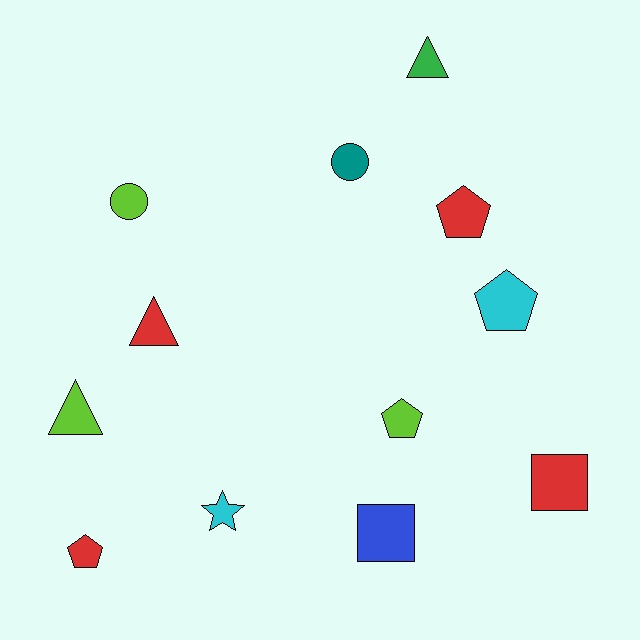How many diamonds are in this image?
There are no diamonds.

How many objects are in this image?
There are 12 objects.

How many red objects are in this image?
There are 4 red objects.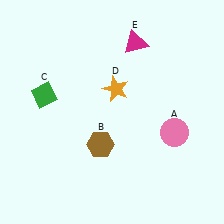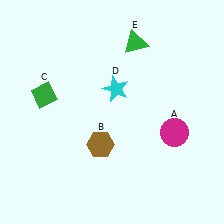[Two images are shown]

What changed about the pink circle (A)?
In Image 1, A is pink. In Image 2, it changed to magenta.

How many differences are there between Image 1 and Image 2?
There are 3 differences between the two images.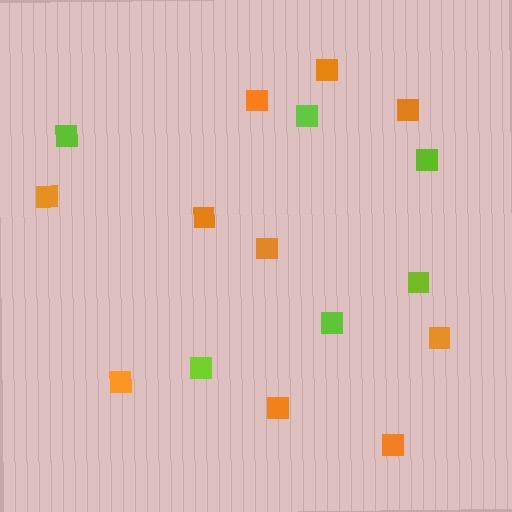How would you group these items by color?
There are 2 groups: one group of orange squares (10) and one group of lime squares (6).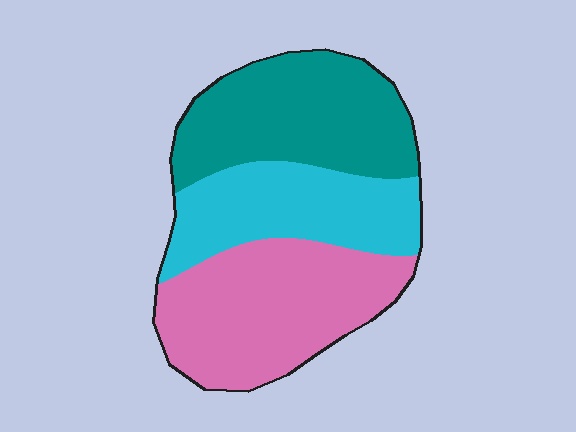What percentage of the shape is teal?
Teal covers around 35% of the shape.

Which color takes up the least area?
Cyan, at roughly 30%.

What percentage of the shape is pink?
Pink takes up about three eighths (3/8) of the shape.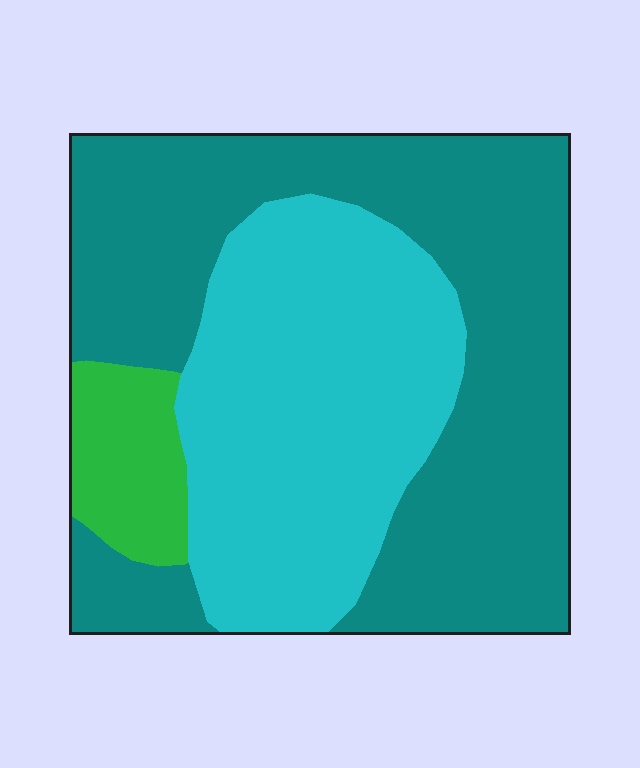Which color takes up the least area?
Green, at roughly 10%.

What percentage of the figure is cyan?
Cyan takes up about three eighths (3/8) of the figure.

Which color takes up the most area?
Teal, at roughly 55%.